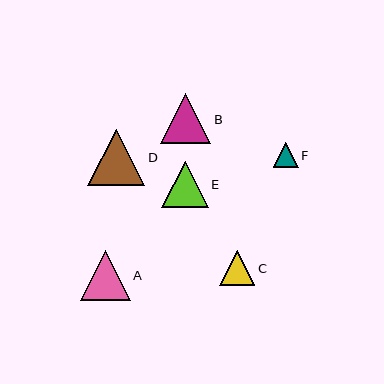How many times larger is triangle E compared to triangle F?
Triangle E is approximately 1.9 times the size of triangle F.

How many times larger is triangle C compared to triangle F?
Triangle C is approximately 1.4 times the size of triangle F.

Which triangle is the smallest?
Triangle F is the smallest with a size of approximately 25 pixels.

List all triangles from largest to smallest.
From largest to smallest: D, B, A, E, C, F.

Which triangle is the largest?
Triangle D is the largest with a size of approximately 57 pixels.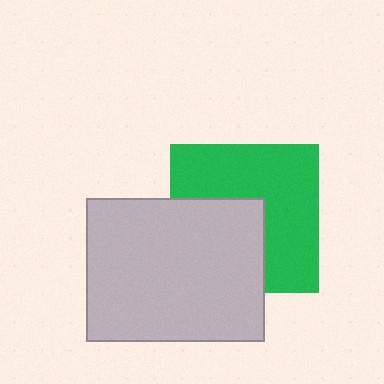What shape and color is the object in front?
The object in front is a light gray rectangle.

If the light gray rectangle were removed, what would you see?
You would see the complete green square.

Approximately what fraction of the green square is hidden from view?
Roughly 41% of the green square is hidden behind the light gray rectangle.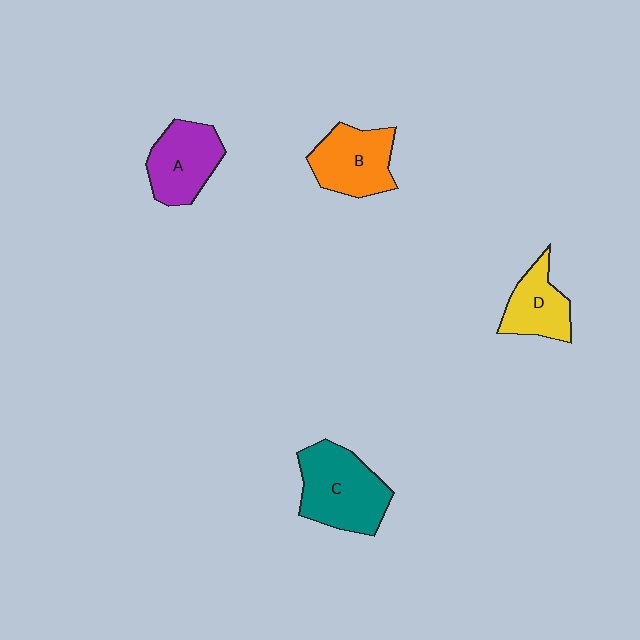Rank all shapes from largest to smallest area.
From largest to smallest: C (teal), B (orange), A (purple), D (yellow).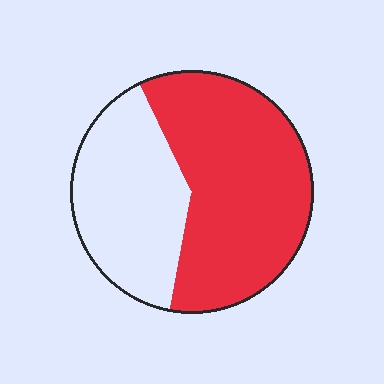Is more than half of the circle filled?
Yes.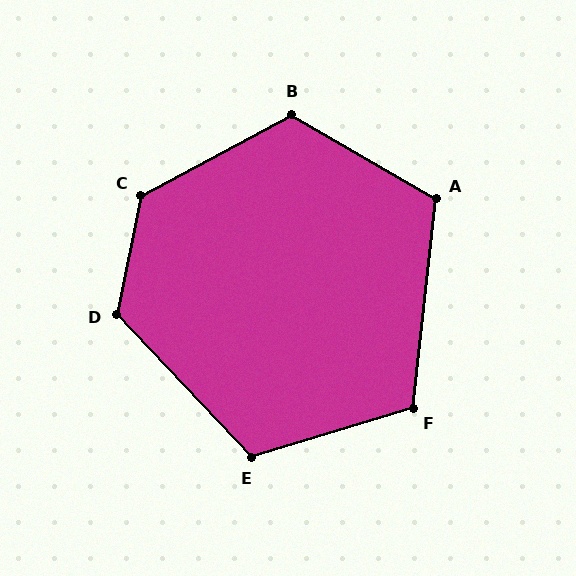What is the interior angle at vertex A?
Approximately 114 degrees (obtuse).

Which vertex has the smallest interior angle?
F, at approximately 113 degrees.